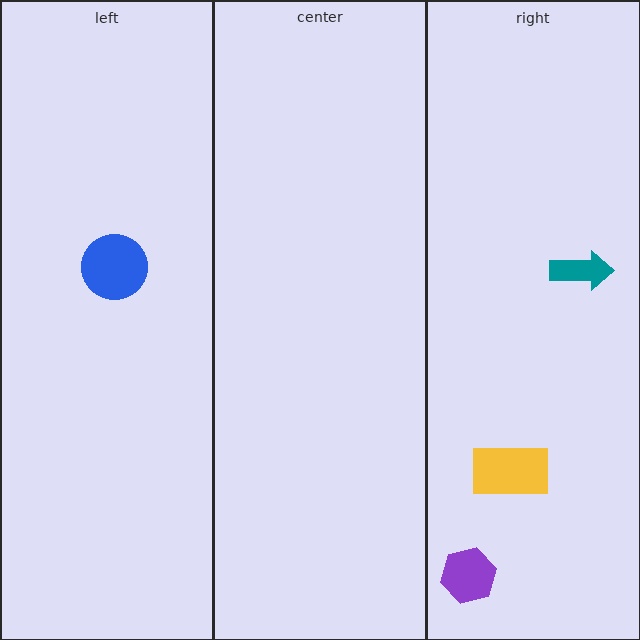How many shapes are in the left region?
1.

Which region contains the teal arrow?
The right region.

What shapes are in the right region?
The purple hexagon, the teal arrow, the yellow rectangle.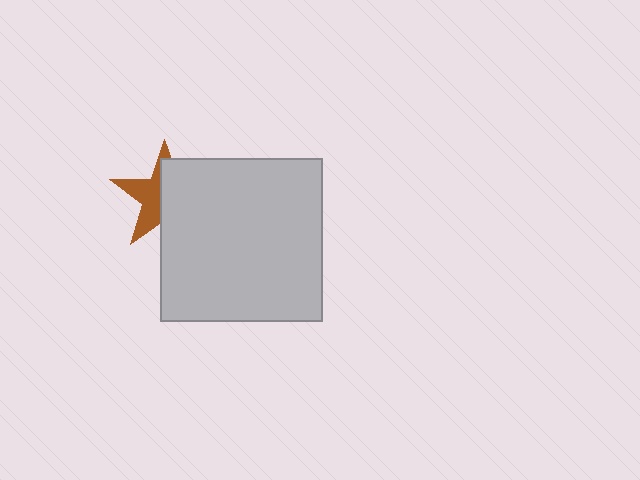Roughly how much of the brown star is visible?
A small part of it is visible (roughly 43%).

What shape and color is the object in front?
The object in front is a light gray square.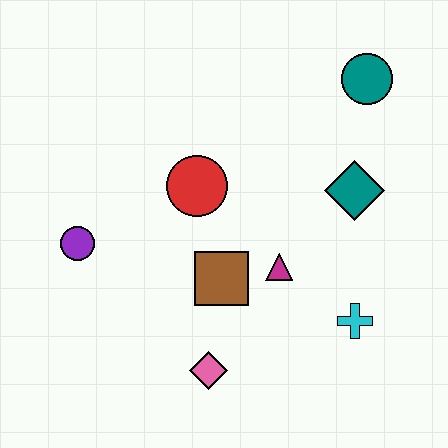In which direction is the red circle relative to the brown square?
The red circle is above the brown square.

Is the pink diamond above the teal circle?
No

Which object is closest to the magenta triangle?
The brown square is closest to the magenta triangle.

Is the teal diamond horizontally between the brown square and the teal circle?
Yes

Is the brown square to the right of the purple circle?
Yes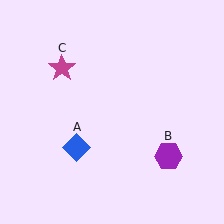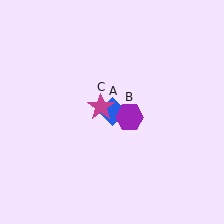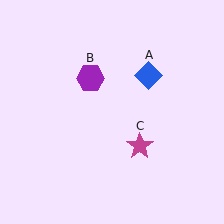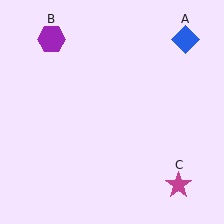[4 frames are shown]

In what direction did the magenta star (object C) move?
The magenta star (object C) moved down and to the right.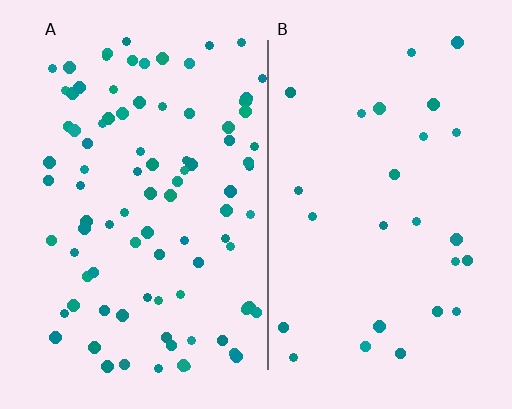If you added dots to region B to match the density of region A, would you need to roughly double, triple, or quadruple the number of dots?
Approximately triple.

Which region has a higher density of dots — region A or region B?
A (the left).